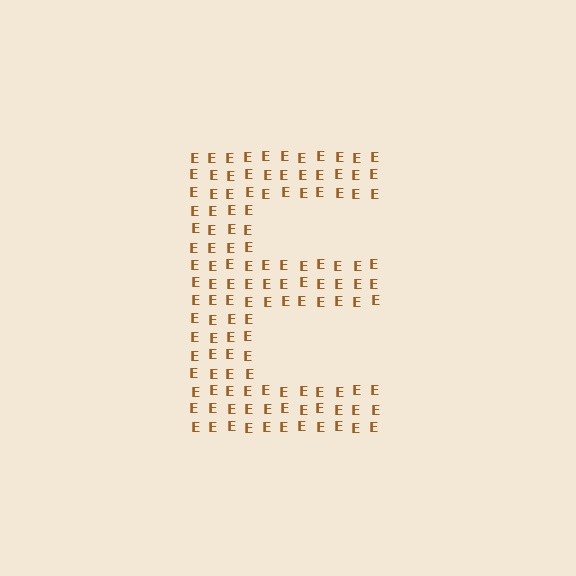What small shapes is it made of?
It is made of small letter E's.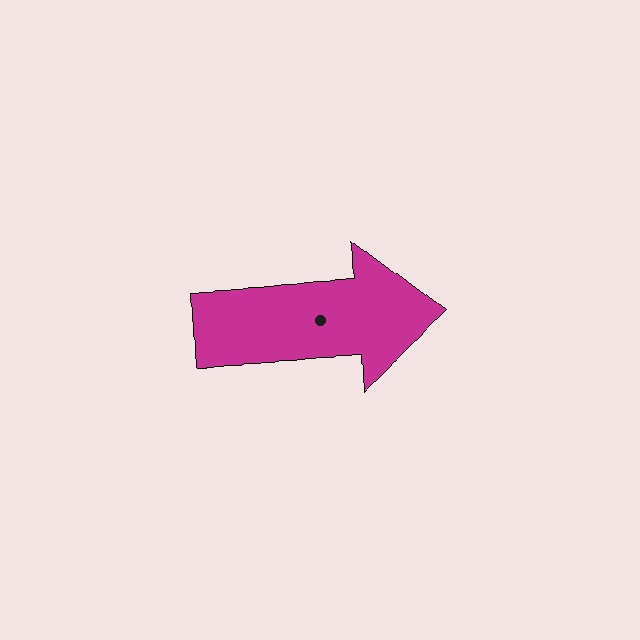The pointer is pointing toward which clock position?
Roughly 3 o'clock.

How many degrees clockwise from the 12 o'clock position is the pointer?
Approximately 87 degrees.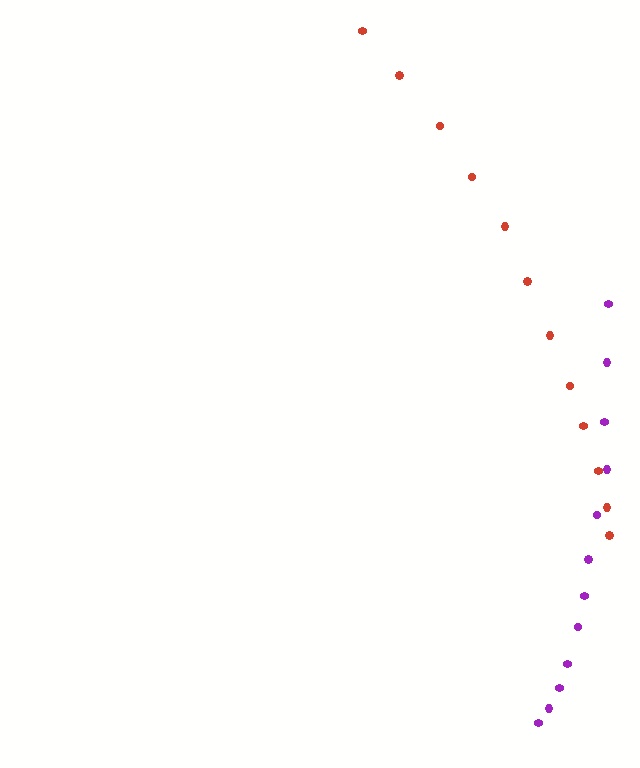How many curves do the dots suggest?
There are 2 distinct paths.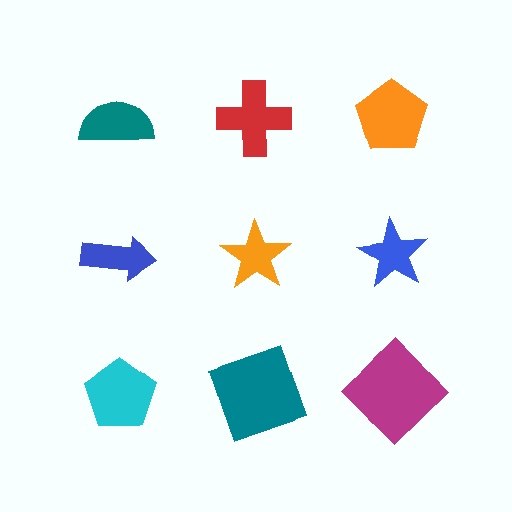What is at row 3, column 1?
A cyan pentagon.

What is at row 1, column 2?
A red cross.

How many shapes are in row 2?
3 shapes.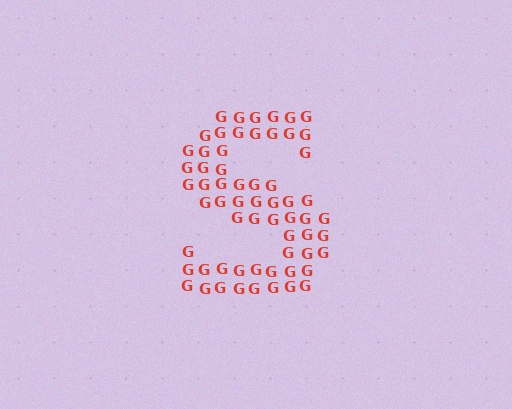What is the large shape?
The large shape is the letter S.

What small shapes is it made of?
It is made of small letter G's.